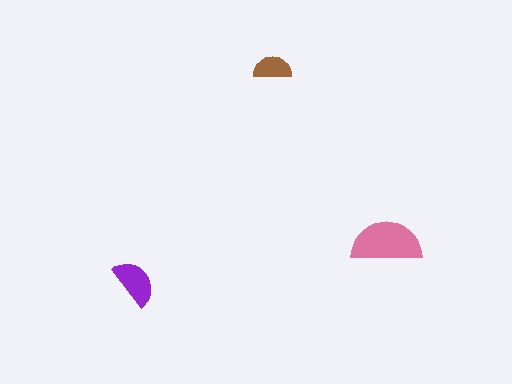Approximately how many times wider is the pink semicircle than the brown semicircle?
About 2 times wider.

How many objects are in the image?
There are 3 objects in the image.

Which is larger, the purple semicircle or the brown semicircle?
The purple one.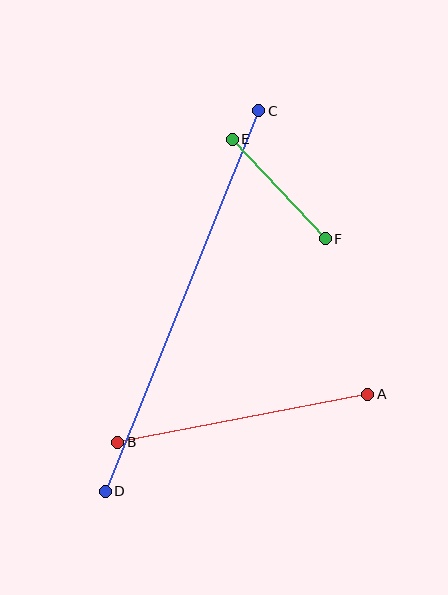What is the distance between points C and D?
The distance is approximately 410 pixels.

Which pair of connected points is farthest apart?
Points C and D are farthest apart.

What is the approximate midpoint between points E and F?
The midpoint is at approximately (279, 189) pixels.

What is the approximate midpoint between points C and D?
The midpoint is at approximately (182, 301) pixels.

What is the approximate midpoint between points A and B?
The midpoint is at approximately (243, 418) pixels.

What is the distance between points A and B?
The distance is approximately 255 pixels.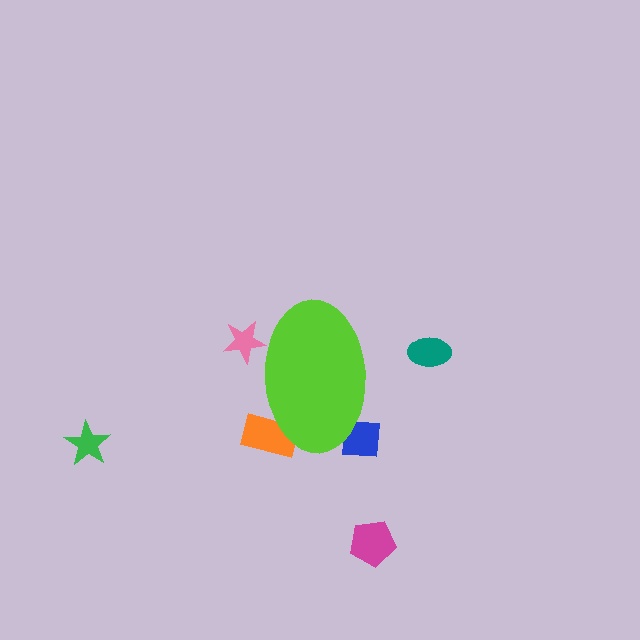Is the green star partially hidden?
No, the green star is fully visible.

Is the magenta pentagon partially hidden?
No, the magenta pentagon is fully visible.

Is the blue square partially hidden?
Yes, the blue square is partially hidden behind the lime ellipse.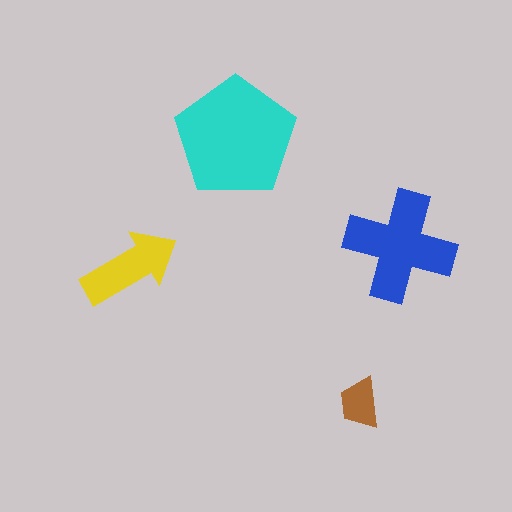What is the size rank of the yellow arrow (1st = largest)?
3rd.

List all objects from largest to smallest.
The cyan pentagon, the blue cross, the yellow arrow, the brown trapezoid.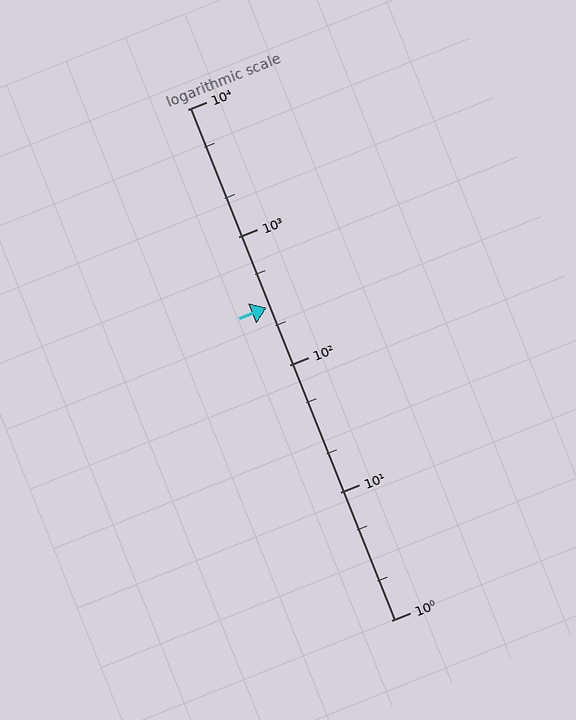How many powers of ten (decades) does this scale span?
The scale spans 4 decades, from 1 to 10000.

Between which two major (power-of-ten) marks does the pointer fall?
The pointer is between 100 and 1000.